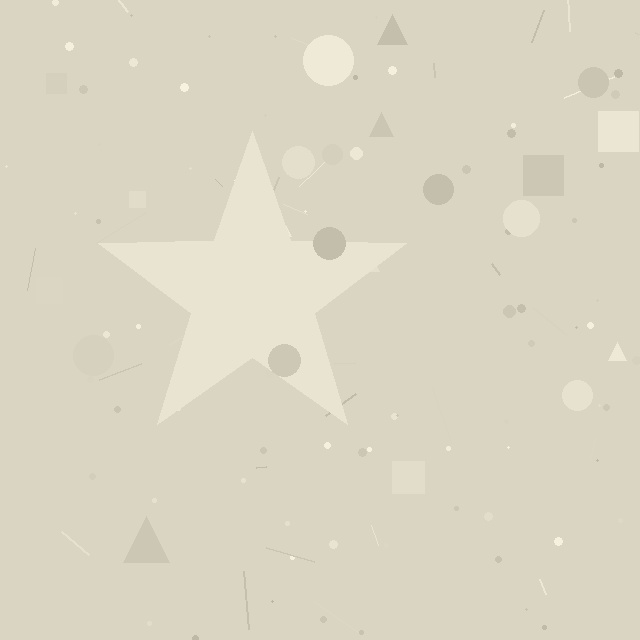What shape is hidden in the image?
A star is hidden in the image.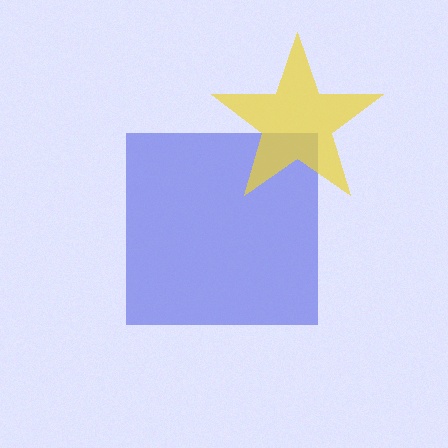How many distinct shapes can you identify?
There are 2 distinct shapes: a blue square, a yellow star.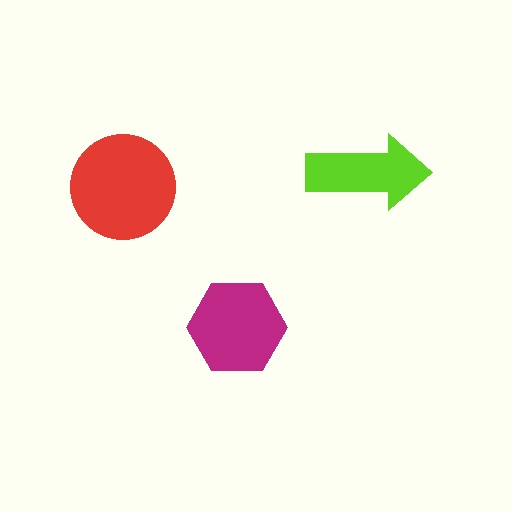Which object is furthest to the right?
The lime arrow is rightmost.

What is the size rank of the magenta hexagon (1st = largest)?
2nd.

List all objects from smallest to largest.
The lime arrow, the magenta hexagon, the red circle.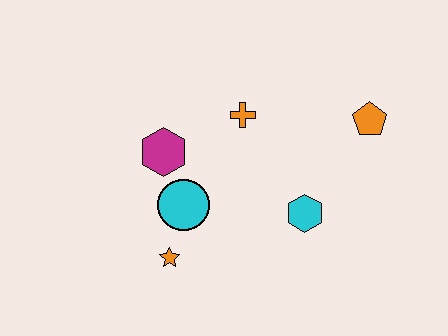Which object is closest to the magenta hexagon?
The cyan circle is closest to the magenta hexagon.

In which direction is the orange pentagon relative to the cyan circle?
The orange pentagon is to the right of the cyan circle.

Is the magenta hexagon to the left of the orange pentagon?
Yes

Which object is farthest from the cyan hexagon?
The magenta hexagon is farthest from the cyan hexagon.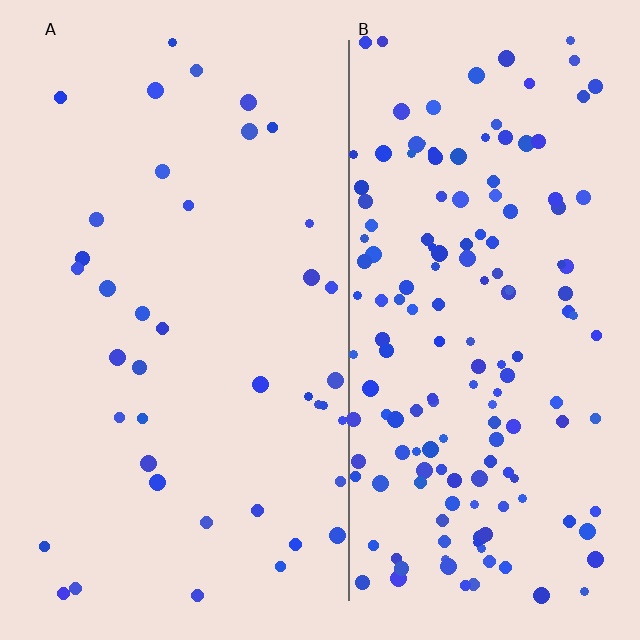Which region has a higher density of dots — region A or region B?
B (the right).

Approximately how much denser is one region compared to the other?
Approximately 4.0× — region B over region A.